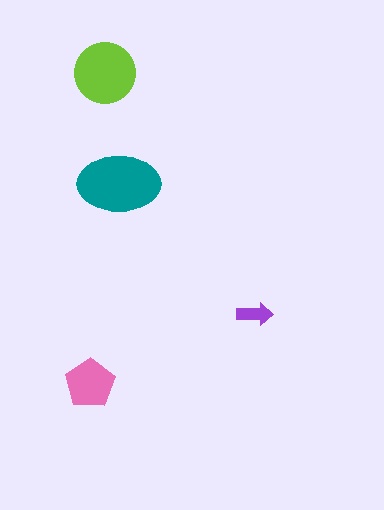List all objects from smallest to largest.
The purple arrow, the pink pentagon, the lime circle, the teal ellipse.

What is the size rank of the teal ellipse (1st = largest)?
1st.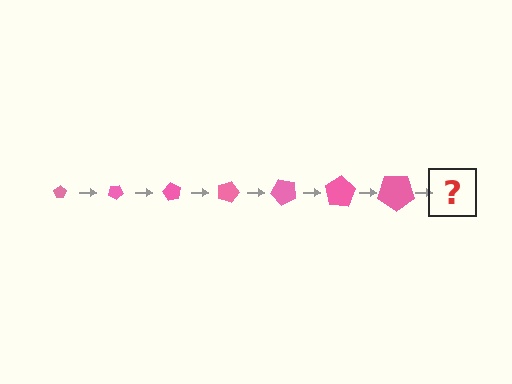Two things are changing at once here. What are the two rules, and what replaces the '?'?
The two rules are that the pentagon grows larger each step and it rotates 30 degrees each step. The '?' should be a pentagon, larger than the previous one and rotated 210 degrees from the start.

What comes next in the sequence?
The next element should be a pentagon, larger than the previous one and rotated 210 degrees from the start.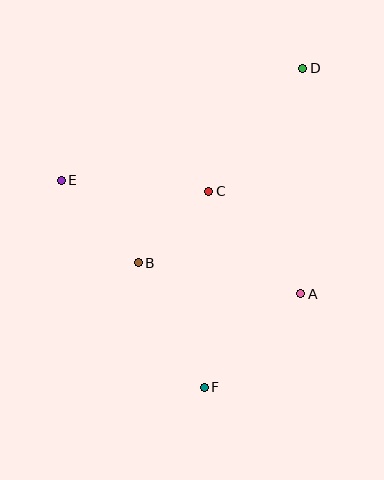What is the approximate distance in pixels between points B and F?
The distance between B and F is approximately 141 pixels.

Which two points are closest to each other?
Points B and C are closest to each other.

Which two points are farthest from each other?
Points D and F are farthest from each other.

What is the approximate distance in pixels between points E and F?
The distance between E and F is approximately 251 pixels.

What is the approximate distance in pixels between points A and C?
The distance between A and C is approximately 137 pixels.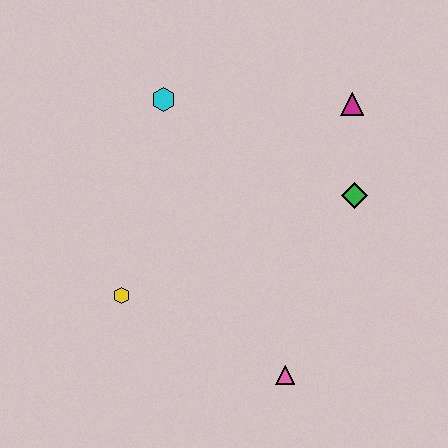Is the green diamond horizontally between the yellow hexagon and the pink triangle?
No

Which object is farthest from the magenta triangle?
The yellow hexagon is farthest from the magenta triangle.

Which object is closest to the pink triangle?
The yellow hexagon is closest to the pink triangle.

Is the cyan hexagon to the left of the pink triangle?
Yes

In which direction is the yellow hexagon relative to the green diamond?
The yellow hexagon is to the left of the green diamond.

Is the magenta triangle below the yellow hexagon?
No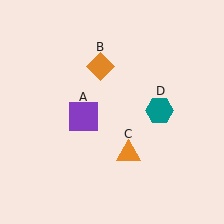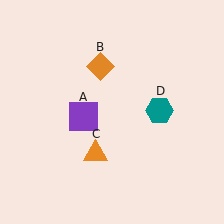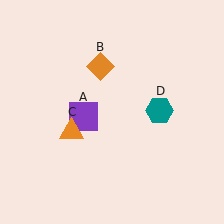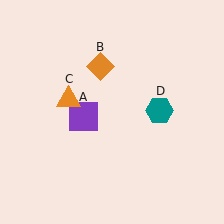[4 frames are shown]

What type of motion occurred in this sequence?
The orange triangle (object C) rotated clockwise around the center of the scene.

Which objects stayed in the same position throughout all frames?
Purple square (object A) and orange diamond (object B) and teal hexagon (object D) remained stationary.